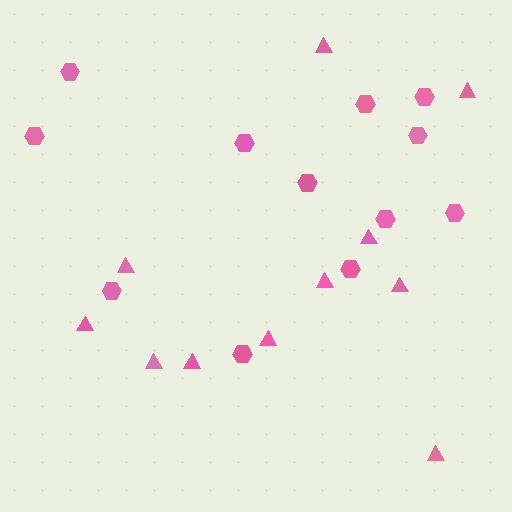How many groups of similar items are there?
There are 2 groups: one group of hexagons (12) and one group of triangles (11).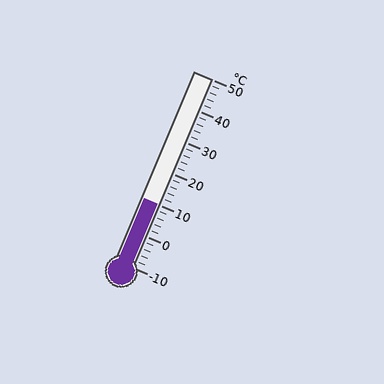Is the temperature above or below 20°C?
The temperature is below 20°C.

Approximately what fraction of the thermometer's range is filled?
The thermometer is filled to approximately 35% of its range.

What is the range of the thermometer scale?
The thermometer scale ranges from -10°C to 50°C.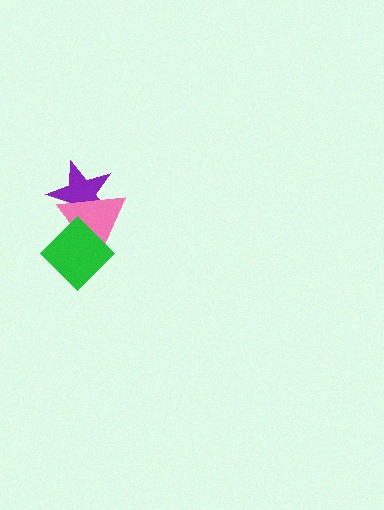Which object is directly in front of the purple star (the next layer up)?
The pink triangle is directly in front of the purple star.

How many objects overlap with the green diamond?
2 objects overlap with the green diamond.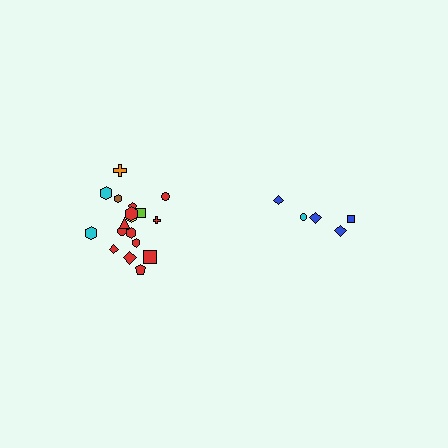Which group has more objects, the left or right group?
The left group.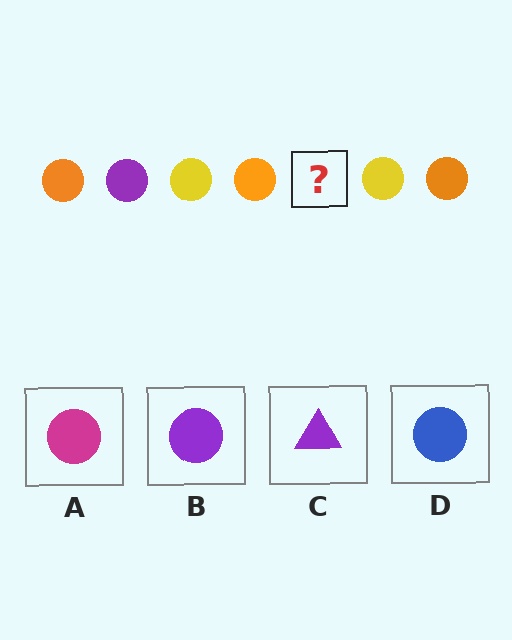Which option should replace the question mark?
Option B.